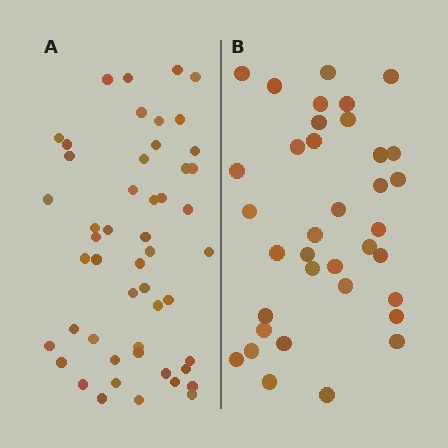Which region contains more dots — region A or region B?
Region A (the left region) has more dots.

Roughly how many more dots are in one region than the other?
Region A has approximately 15 more dots than region B.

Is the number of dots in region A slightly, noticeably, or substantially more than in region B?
Region A has noticeably more, but not dramatically so. The ratio is roughly 1.4 to 1.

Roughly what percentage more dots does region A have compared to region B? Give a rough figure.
About 40% more.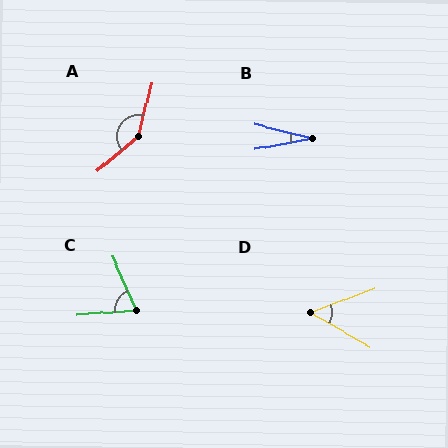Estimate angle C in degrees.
Approximately 72 degrees.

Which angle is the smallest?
B, at approximately 25 degrees.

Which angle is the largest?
A, at approximately 144 degrees.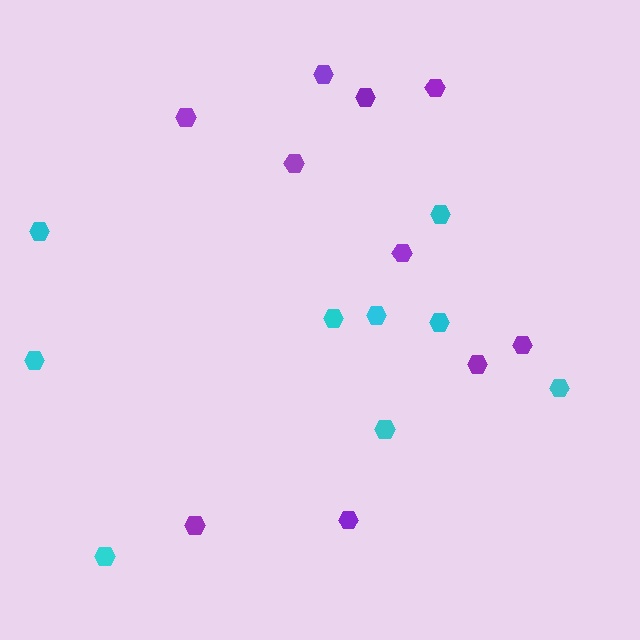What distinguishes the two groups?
There are 2 groups: one group of cyan hexagons (9) and one group of purple hexagons (10).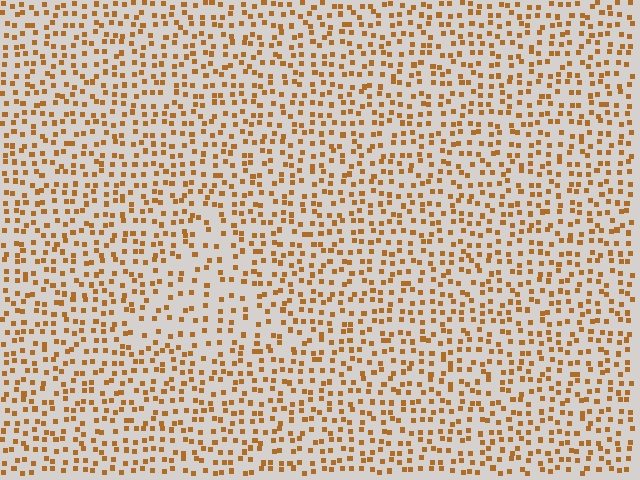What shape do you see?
I see a triangle.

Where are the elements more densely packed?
The elements are more densely packed outside the triangle boundary.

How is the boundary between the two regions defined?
The boundary is defined by a change in element density (approximately 1.6x ratio). All elements are the same color, size, and shape.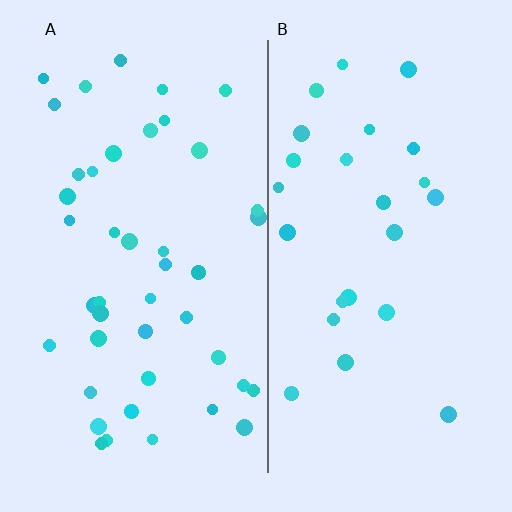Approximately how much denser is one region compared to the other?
Approximately 1.8× — region A over region B.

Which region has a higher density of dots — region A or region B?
A (the left).